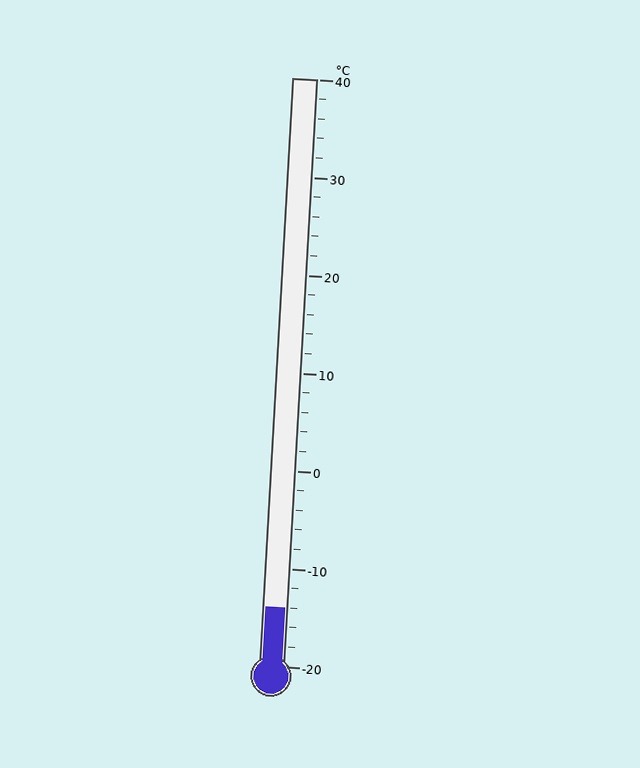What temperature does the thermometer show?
The thermometer shows approximately -14°C.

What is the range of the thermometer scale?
The thermometer scale ranges from -20°C to 40°C.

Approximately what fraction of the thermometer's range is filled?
The thermometer is filled to approximately 10% of its range.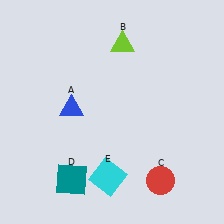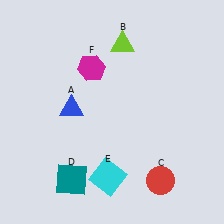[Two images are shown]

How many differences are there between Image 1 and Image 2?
There is 1 difference between the two images.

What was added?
A magenta hexagon (F) was added in Image 2.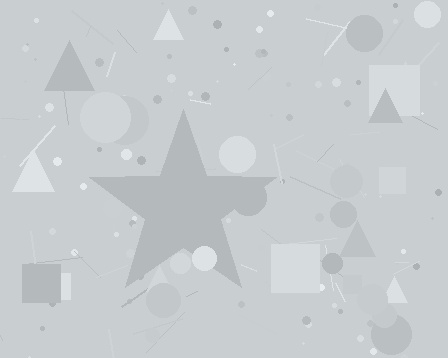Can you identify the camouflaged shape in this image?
The camouflaged shape is a star.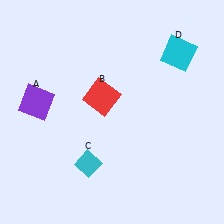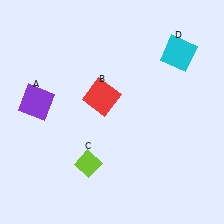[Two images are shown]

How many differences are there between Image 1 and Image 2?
There is 1 difference between the two images.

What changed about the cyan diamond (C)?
In Image 1, C is cyan. In Image 2, it changed to lime.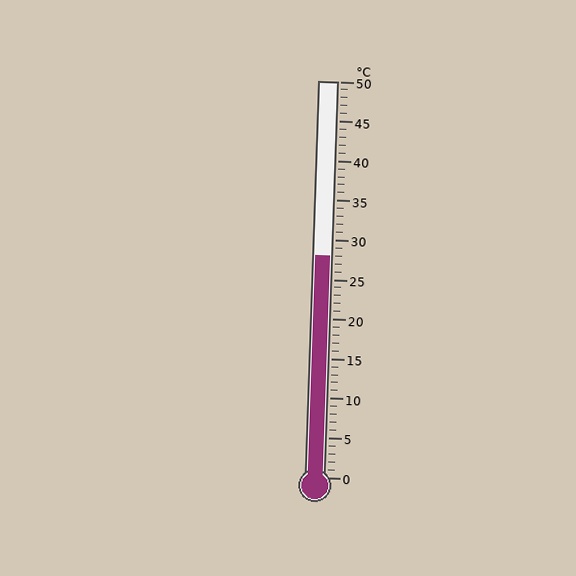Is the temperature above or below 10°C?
The temperature is above 10°C.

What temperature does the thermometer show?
The thermometer shows approximately 28°C.